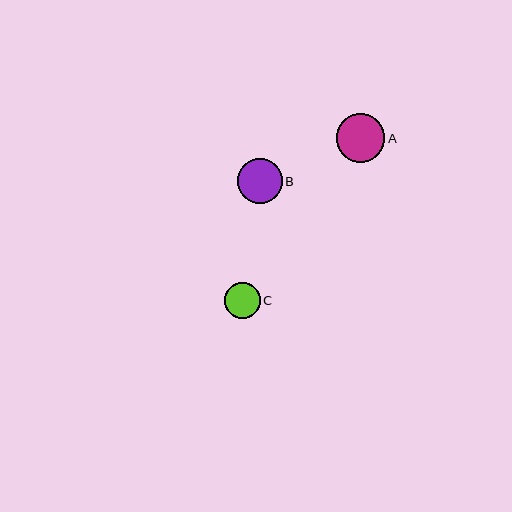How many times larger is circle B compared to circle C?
Circle B is approximately 1.3 times the size of circle C.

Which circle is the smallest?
Circle C is the smallest with a size of approximately 35 pixels.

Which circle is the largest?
Circle A is the largest with a size of approximately 48 pixels.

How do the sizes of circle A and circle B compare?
Circle A and circle B are approximately the same size.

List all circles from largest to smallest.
From largest to smallest: A, B, C.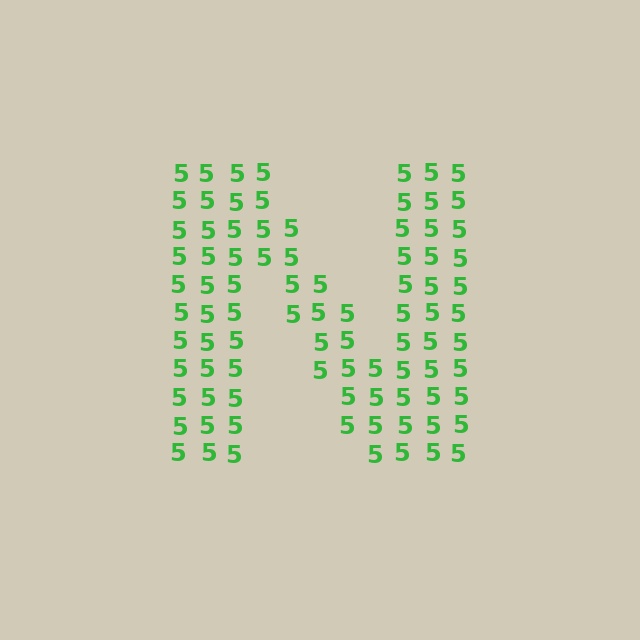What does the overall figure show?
The overall figure shows the letter N.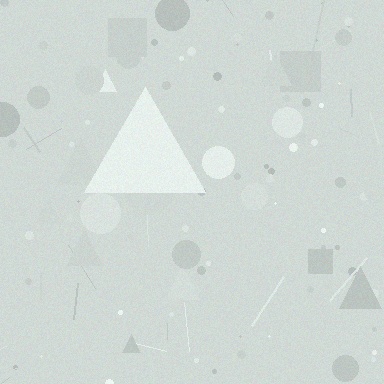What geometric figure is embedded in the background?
A triangle is embedded in the background.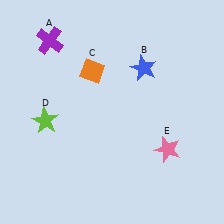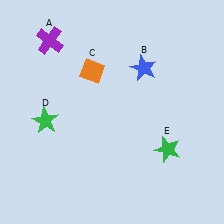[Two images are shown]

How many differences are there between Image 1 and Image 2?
There are 2 differences between the two images.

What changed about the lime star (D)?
In Image 1, D is lime. In Image 2, it changed to green.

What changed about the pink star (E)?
In Image 1, E is pink. In Image 2, it changed to green.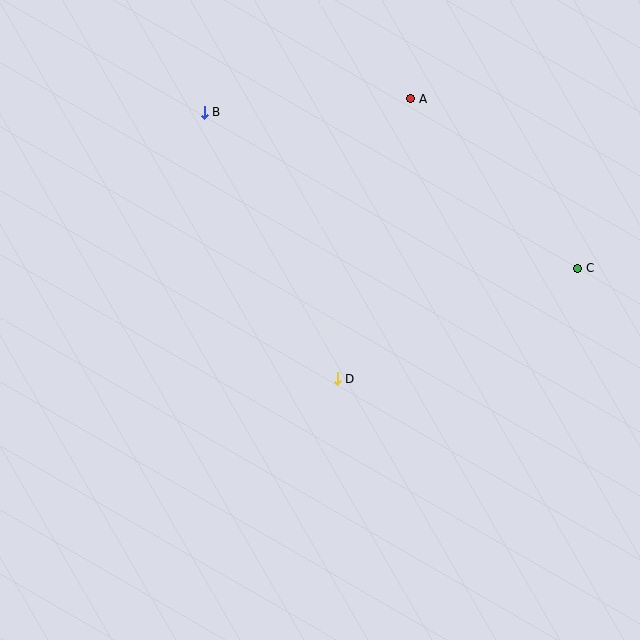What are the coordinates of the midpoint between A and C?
The midpoint between A and C is at (494, 184).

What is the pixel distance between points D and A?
The distance between D and A is 290 pixels.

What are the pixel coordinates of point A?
Point A is at (411, 99).